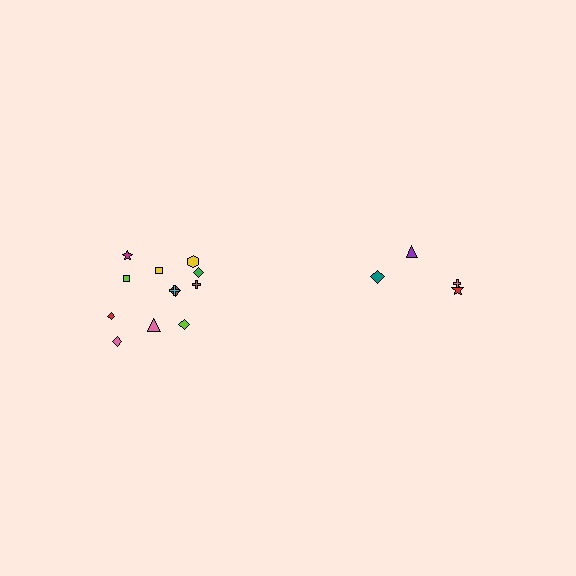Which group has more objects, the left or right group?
The left group.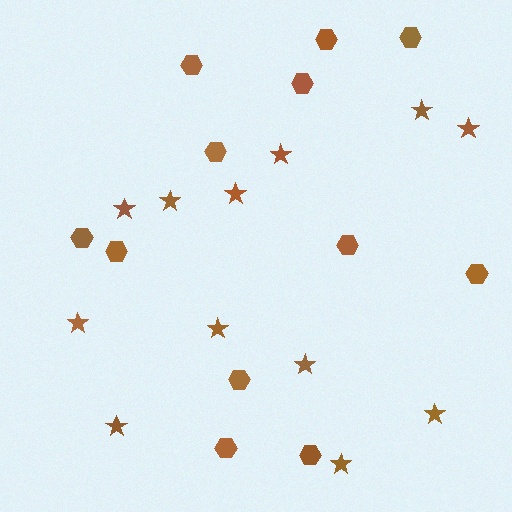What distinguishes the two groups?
There are 2 groups: one group of stars (12) and one group of hexagons (12).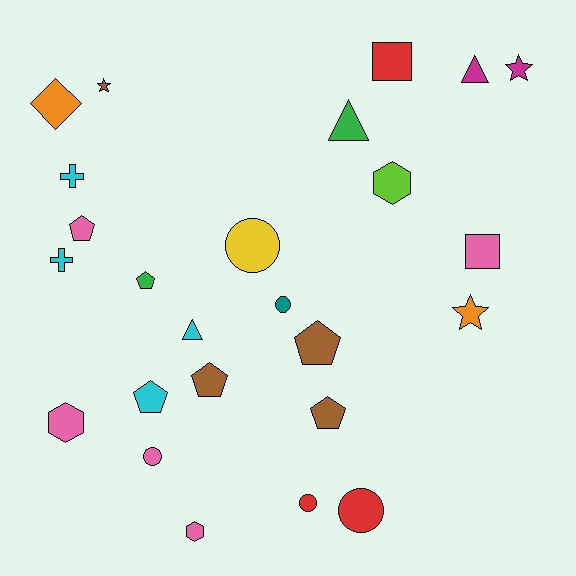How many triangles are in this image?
There are 3 triangles.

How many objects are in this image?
There are 25 objects.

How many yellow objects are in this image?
There is 1 yellow object.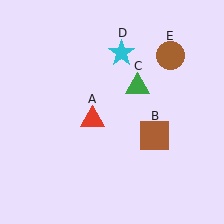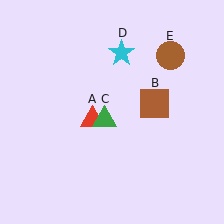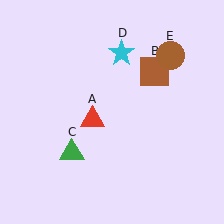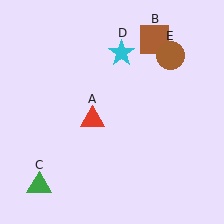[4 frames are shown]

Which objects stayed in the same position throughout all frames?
Red triangle (object A) and cyan star (object D) and brown circle (object E) remained stationary.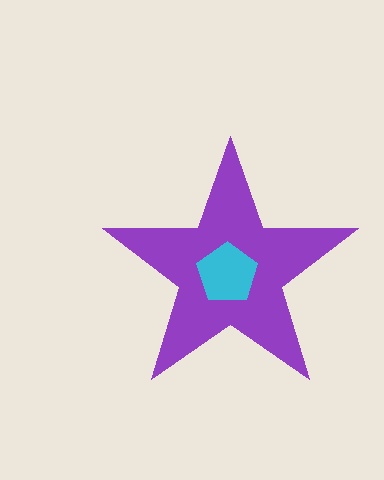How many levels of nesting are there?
2.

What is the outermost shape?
The purple star.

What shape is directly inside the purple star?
The cyan pentagon.